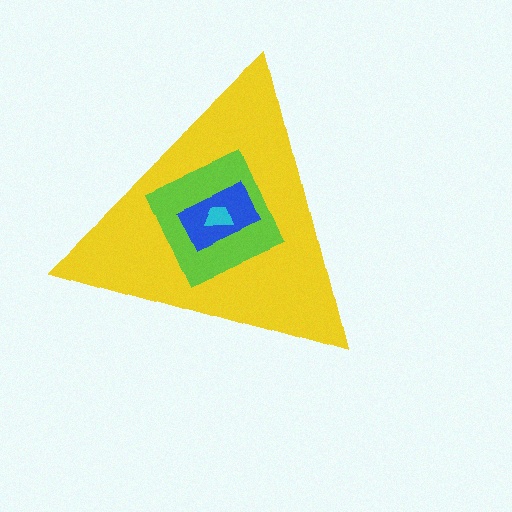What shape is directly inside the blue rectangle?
The cyan trapezoid.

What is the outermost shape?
The yellow triangle.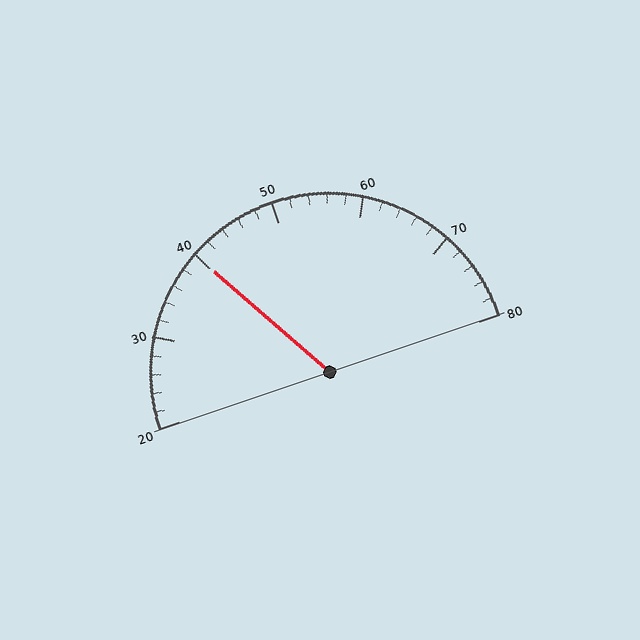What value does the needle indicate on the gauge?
The needle indicates approximately 40.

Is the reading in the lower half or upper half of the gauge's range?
The reading is in the lower half of the range (20 to 80).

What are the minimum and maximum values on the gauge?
The gauge ranges from 20 to 80.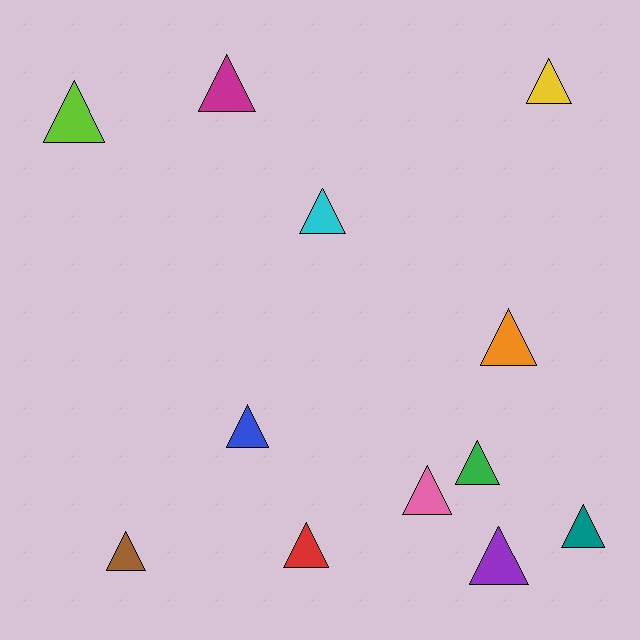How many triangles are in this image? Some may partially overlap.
There are 12 triangles.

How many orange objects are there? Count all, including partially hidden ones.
There is 1 orange object.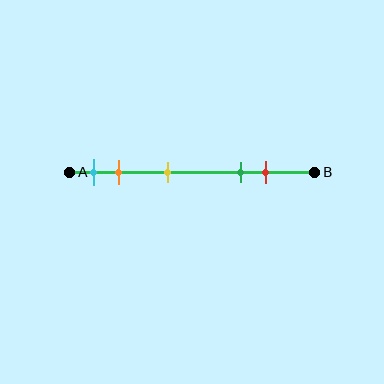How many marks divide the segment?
There are 5 marks dividing the segment.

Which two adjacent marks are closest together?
The cyan and orange marks are the closest adjacent pair.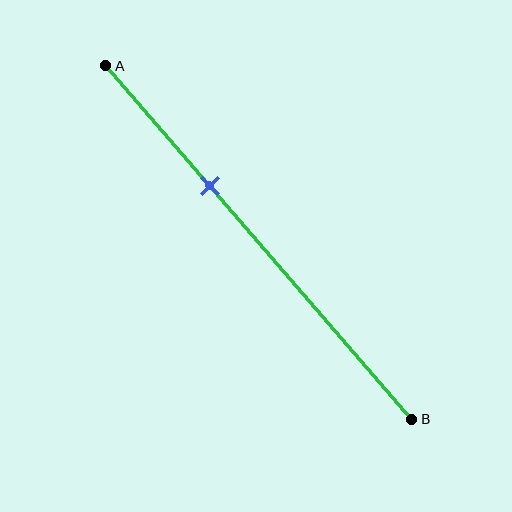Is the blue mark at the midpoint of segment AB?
No, the mark is at about 35% from A, not at the 50% midpoint.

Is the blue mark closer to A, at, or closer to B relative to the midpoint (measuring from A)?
The blue mark is closer to point A than the midpoint of segment AB.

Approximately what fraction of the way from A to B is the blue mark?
The blue mark is approximately 35% of the way from A to B.